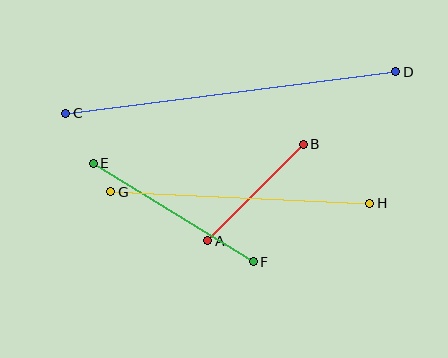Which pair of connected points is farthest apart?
Points C and D are farthest apart.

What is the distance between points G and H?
The distance is approximately 260 pixels.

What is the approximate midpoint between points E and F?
The midpoint is at approximately (173, 213) pixels.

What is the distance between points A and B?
The distance is approximately 136 pixels.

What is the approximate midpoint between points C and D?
The midpoint is at approximately (231, 93) pixels.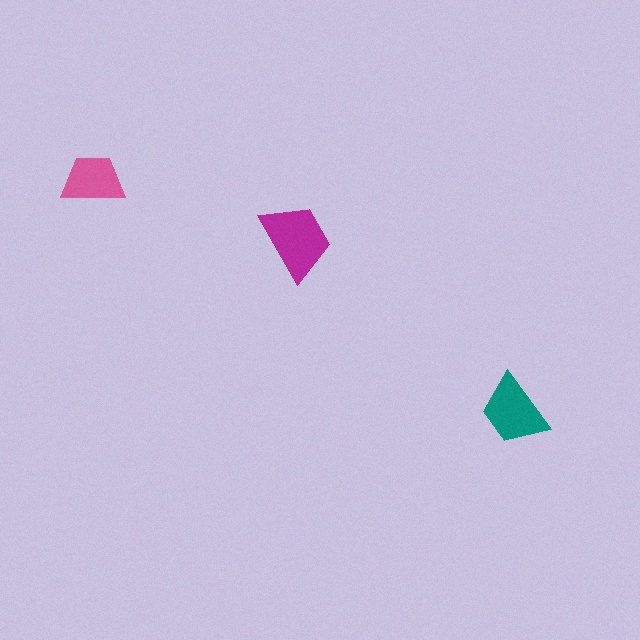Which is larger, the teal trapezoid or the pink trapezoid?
The teal one.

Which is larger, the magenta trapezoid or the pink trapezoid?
The magenta one.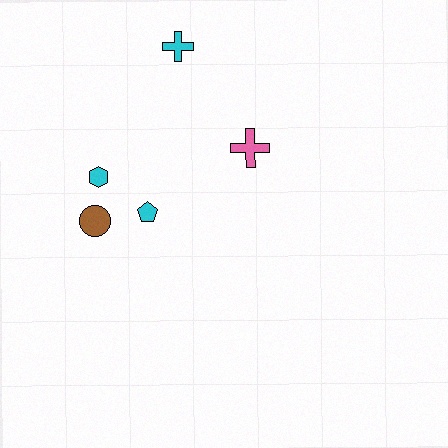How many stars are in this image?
There are no stars.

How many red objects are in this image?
There are no red objects.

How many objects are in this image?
There are 5 objects.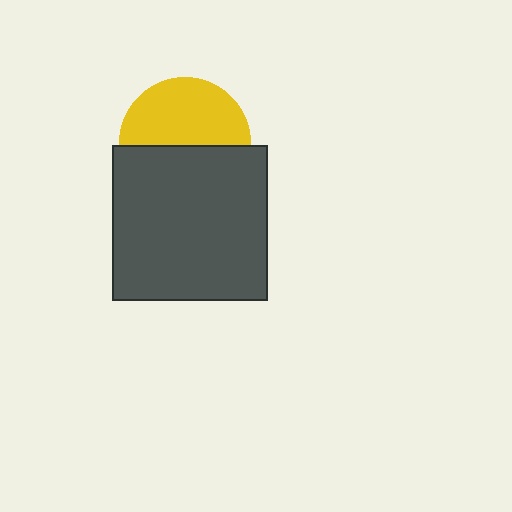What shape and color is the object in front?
The object in front is a dark gray square.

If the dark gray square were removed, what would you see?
You would see the complete yellow circle.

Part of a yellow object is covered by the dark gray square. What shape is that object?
It is a circle.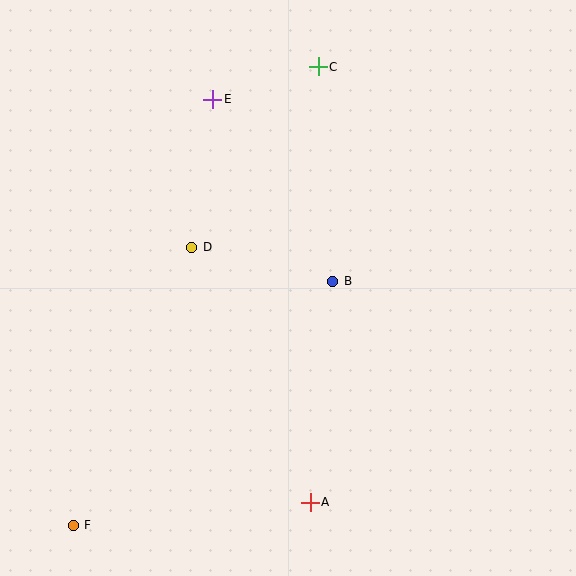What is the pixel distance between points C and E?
The distance between C and E is 111 pixels.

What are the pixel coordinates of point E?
Point E is at (213, 99).